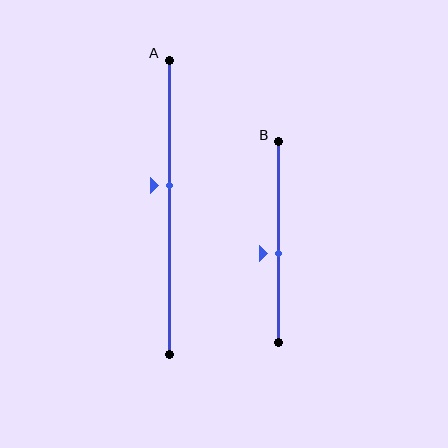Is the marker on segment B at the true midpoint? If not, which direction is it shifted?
No, the marker on segment B is shifted downward by about 6% of the segment length.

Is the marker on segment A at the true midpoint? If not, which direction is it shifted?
No, the marker on segment A is shifted upward by about 7% of the segment length.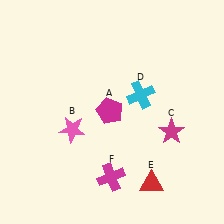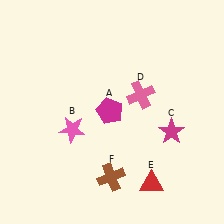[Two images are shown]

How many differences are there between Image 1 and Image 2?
There are 2 differences between the two images.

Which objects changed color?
D changed from cyan to pink. F changed from magenta to brown.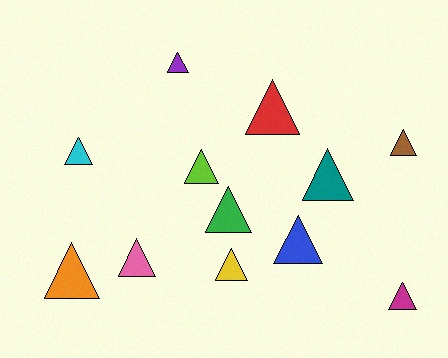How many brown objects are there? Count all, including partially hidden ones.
There is 1 brown object.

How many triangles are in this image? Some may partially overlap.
There are 12 triangles.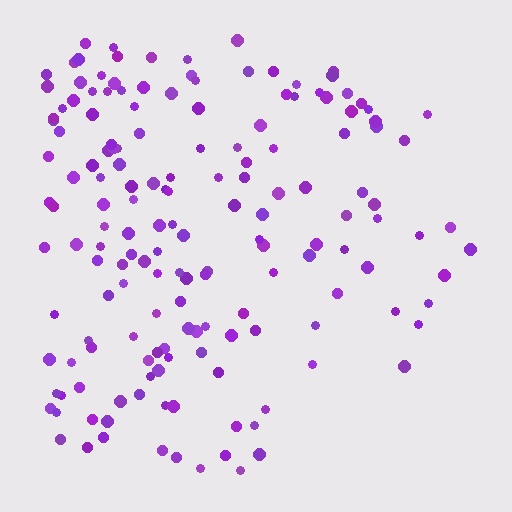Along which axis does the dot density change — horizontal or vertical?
Horizontal.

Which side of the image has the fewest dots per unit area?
The right.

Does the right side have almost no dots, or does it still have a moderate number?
Still a moderate number, just noticeably fewer than the left.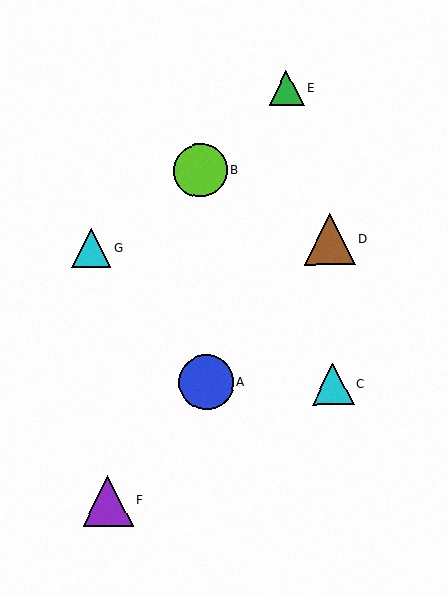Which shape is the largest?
The blue circle (labeled A) is the largest.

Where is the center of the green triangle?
The center of the green triangle is at (286, 88).